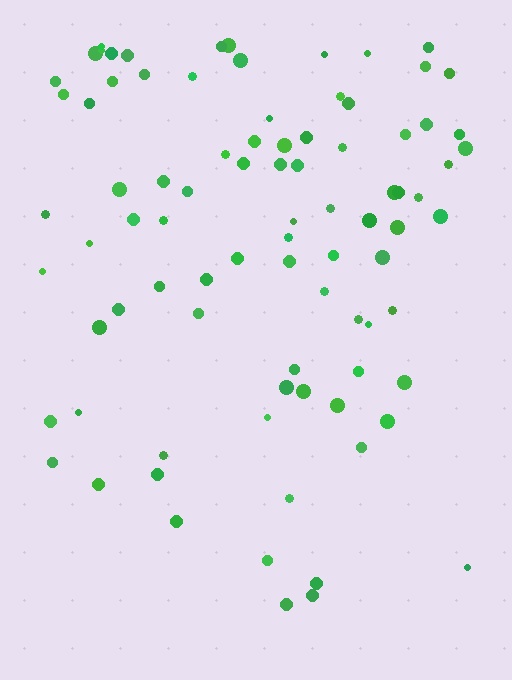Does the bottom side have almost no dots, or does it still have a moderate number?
Still a moderate number, just noticeably fewer than the top.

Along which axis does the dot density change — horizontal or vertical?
Vertical.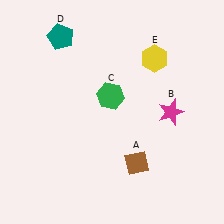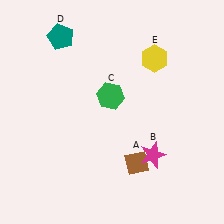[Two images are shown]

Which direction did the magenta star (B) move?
The magenta star (B) moved down.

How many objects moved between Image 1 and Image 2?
1 object moved between the two images.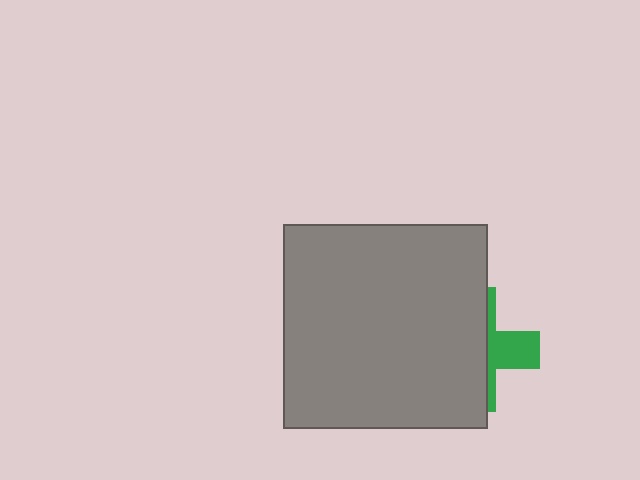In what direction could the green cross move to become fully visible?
The green cross could move right. That would shift it out from behind the gray square entirely.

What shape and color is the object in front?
The object in front is a gray square.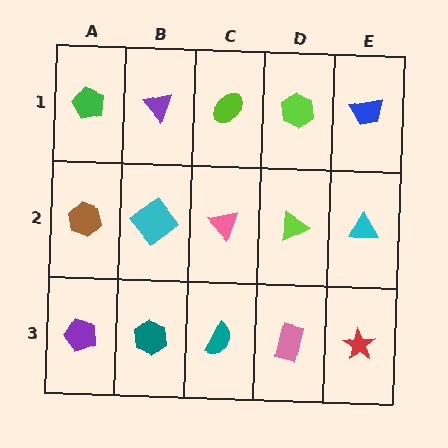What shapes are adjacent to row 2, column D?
A lime hexagon (row 1, column D), a pink rectangle (row 3, column D), a pink triangle (row 2, column C), a cyan triangle (row 2, column E).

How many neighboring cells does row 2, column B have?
4.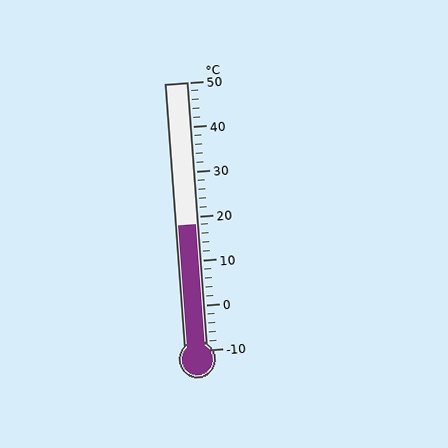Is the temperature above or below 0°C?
The temperature is above 0°C.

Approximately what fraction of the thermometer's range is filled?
The thermometer is filled to approximately 45% of its range.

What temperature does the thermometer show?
The thermometer shows approximately 18°C.